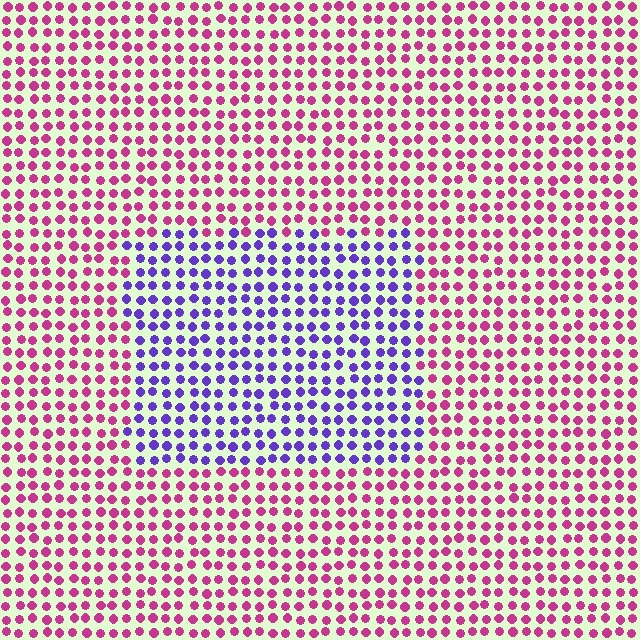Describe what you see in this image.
The image is filled with small magenta elements in a uniform arrangement. A rectangle-shaped region is visible where the elements are tinted to a slightly different hue, forming a subtle color boundary.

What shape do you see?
I see a rectangle.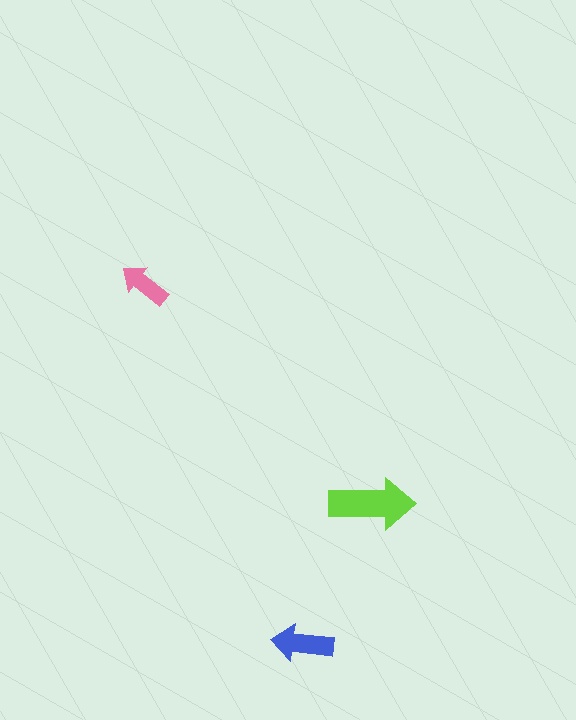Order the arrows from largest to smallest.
the lime one, the blue one, the pink one.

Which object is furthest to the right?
The lime arrow is rightmost.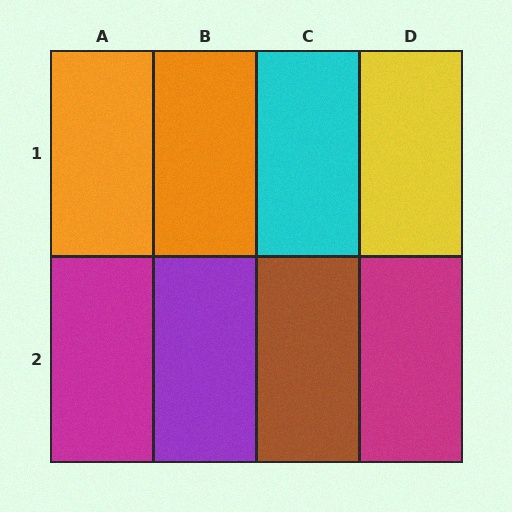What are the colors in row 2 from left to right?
Magenta, purple, brown, magenta.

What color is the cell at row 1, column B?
Orange.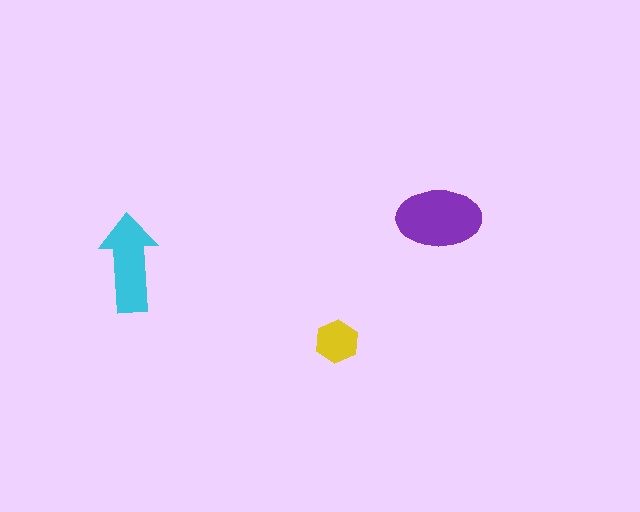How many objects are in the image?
There are 3 objects in the image.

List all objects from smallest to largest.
The yellow hexagon, the cyan arrow, the purple ellipse.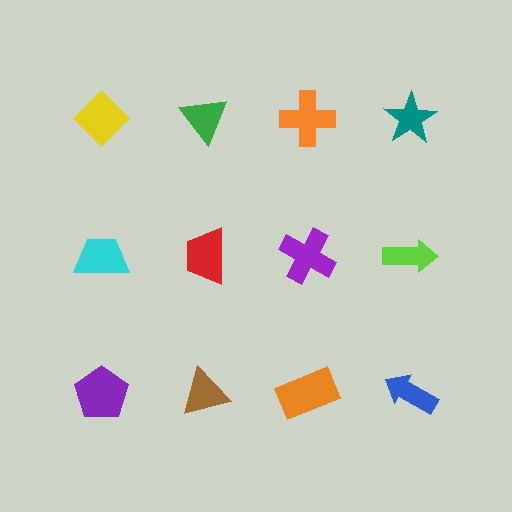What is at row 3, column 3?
An orange rectangle.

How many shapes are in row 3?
4 shapes.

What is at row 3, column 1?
A purple pentagon.